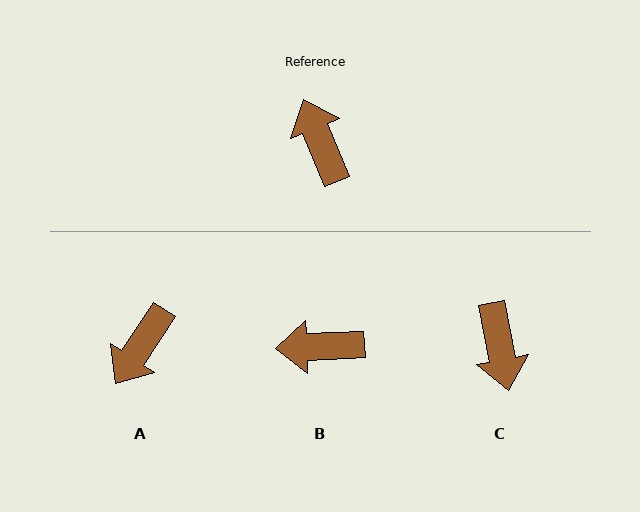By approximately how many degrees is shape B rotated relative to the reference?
Approximately 70 degrees counter-clockwise.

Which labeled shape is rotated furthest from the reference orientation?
C, about 169 degrees away.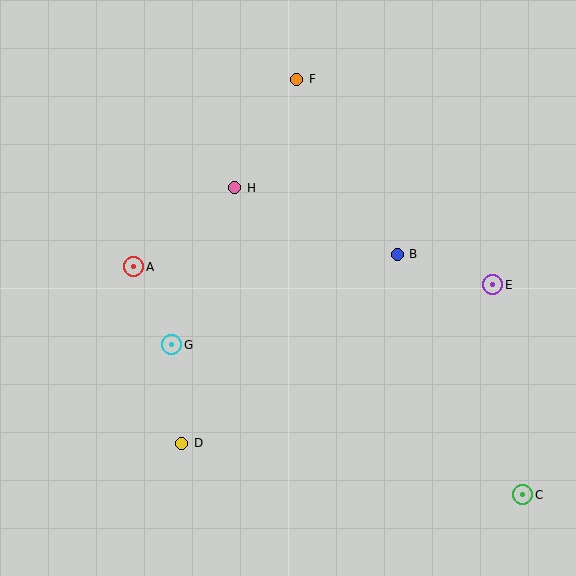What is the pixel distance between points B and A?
The distance between B and A is 264 pixels.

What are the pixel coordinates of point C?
Point C is at (523, 495).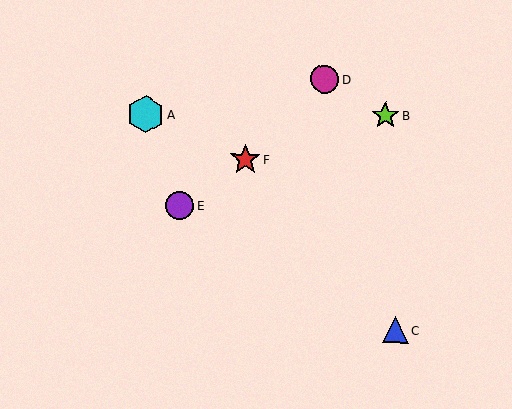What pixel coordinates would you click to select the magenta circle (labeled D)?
Click at (325, 79) to select the magenta circle D.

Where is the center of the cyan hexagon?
The center of the cyan hexagon is at (145, 114).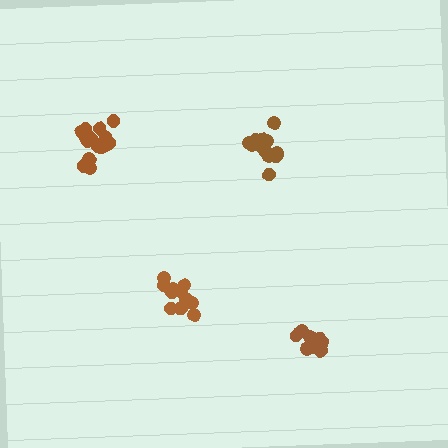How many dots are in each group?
Group 1: 18 dots, Group 2: 17 dots, Group 3: 13 dots, Group 4: 13 dots (61 total).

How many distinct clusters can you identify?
There are 4 distinct clusters.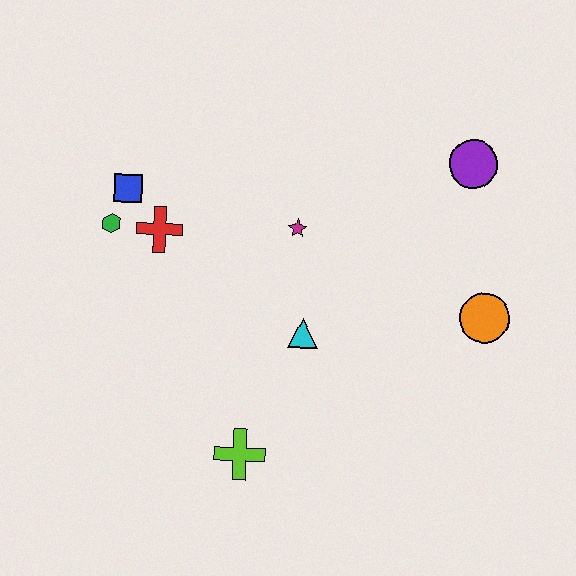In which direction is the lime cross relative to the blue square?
The lime cross is below the blue square.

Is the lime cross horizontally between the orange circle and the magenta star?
No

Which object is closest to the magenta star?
The cyan triangle is closest to the magenta star.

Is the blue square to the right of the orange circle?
No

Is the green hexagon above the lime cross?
Yes